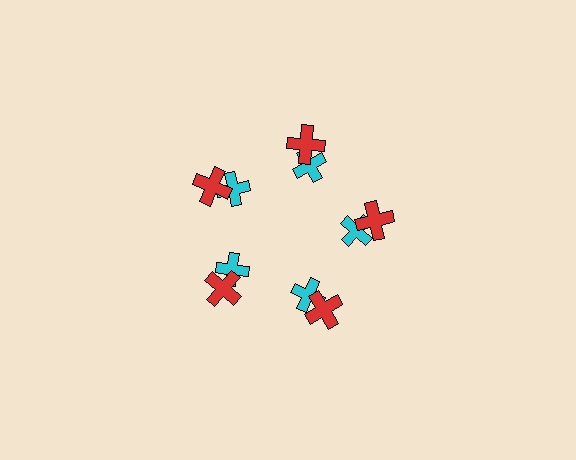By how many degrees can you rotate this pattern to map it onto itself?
The pattern maps onto itself every 72 degrees of rotation.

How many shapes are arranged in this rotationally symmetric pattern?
There are 10 shapes, arranged in 5 groups of 2.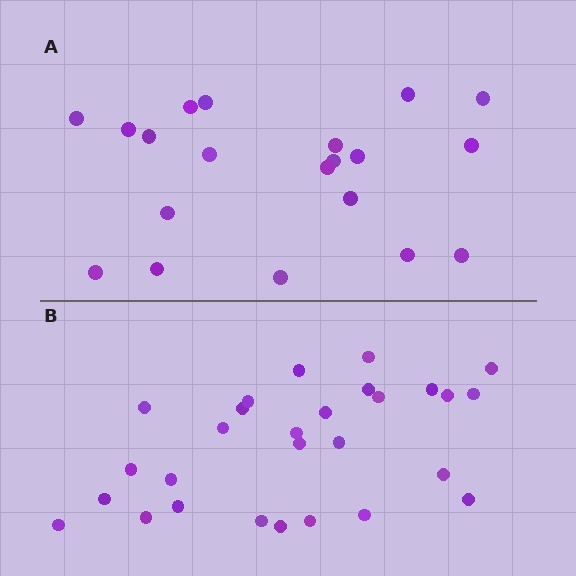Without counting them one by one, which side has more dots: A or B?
Region B (the bottom region) has more dots.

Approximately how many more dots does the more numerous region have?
Region B has roughly 8 or so more dots than region A.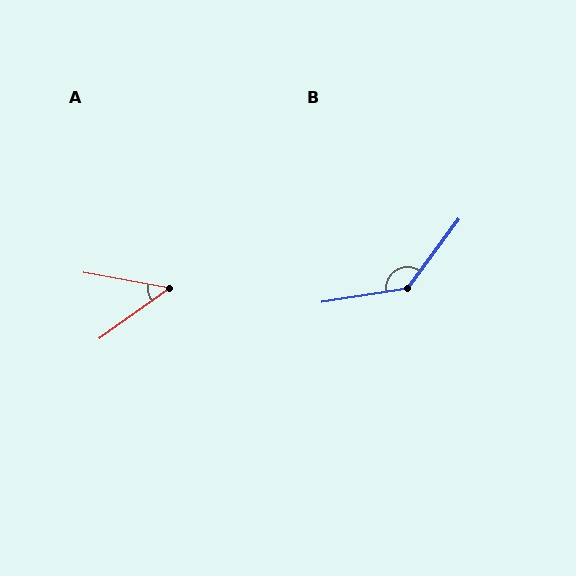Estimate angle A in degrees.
Approximately 46 degrees.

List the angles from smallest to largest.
A (46°), B (135°).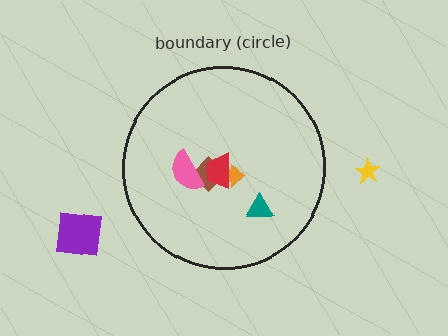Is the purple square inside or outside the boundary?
Outside.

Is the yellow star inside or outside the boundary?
Outside.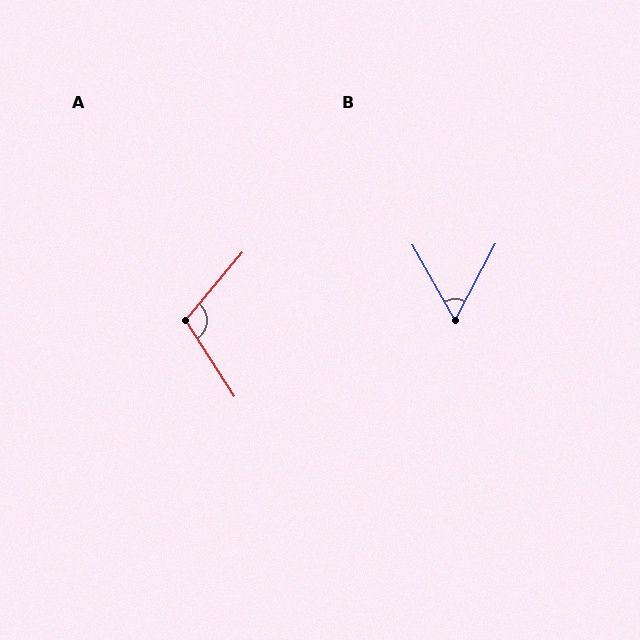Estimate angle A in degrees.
Approximately 107 degrees.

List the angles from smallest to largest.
B (57°), A (107°).